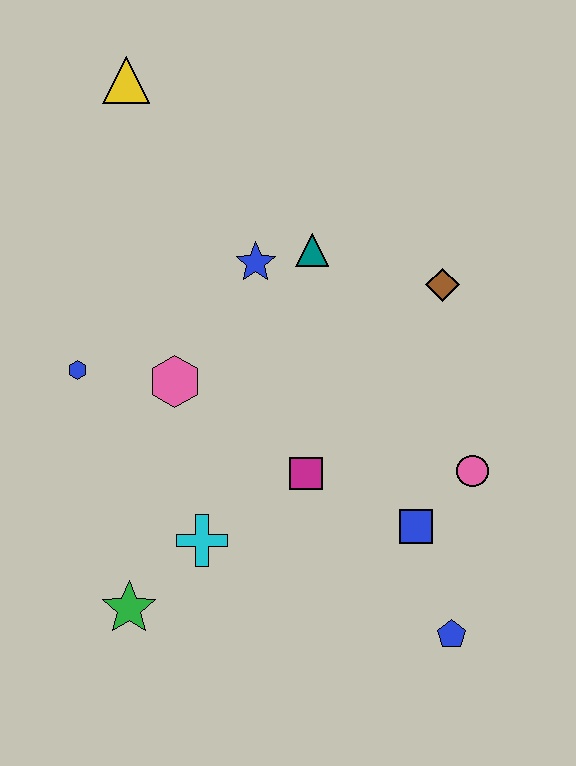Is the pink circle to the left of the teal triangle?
No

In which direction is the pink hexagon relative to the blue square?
The pink hexagon is to the left of the blue square.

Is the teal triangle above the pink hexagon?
Yes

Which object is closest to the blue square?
The pink circle is closest to the blue square.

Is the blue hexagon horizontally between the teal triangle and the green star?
No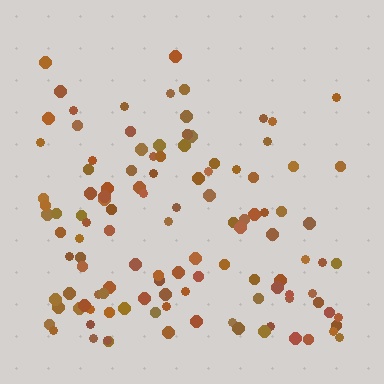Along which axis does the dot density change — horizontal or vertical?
Vertical.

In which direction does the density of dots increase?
From top to bottom, with the bottom side densest.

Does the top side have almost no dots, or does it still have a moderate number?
Still a moderate number, just noticeably fewer than the bottom.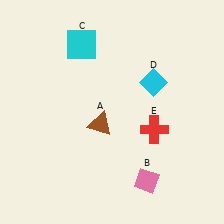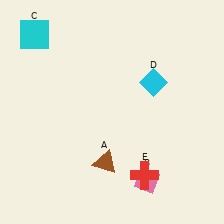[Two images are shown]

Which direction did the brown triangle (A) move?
The brown triangle (A) moved down.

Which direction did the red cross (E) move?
The red cross (E) moved down.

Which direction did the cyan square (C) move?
The cyan square (C) moved left.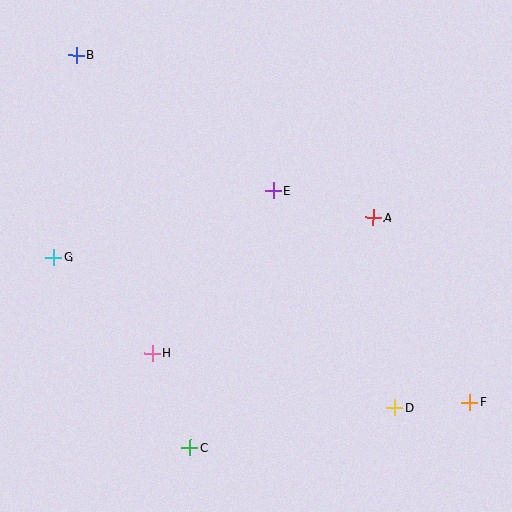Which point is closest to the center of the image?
Point E at (273, 191) is closest to the center.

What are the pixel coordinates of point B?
Point B is at (76, 55).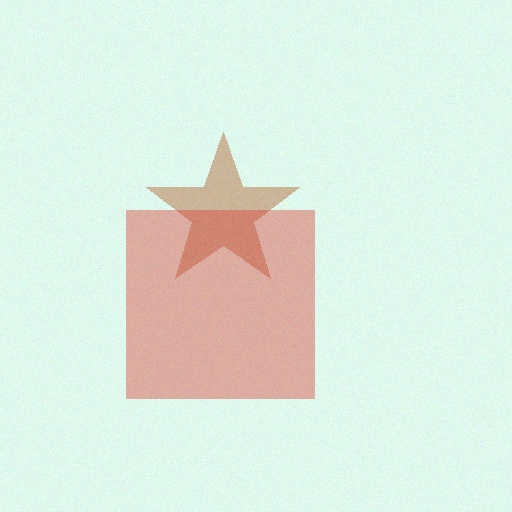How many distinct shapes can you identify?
There are 2 distinct shapes: a brown star, a red square.